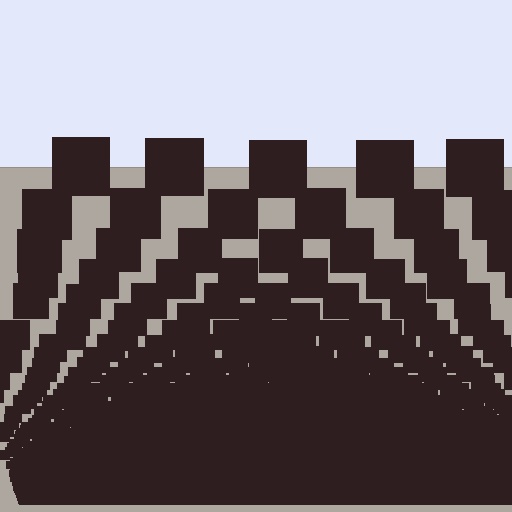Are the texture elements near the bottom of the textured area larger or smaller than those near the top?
Smaller. The gradient is inverted — elements near the bottom are smaller and denser.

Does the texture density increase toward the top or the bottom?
Density increases toward the bottom.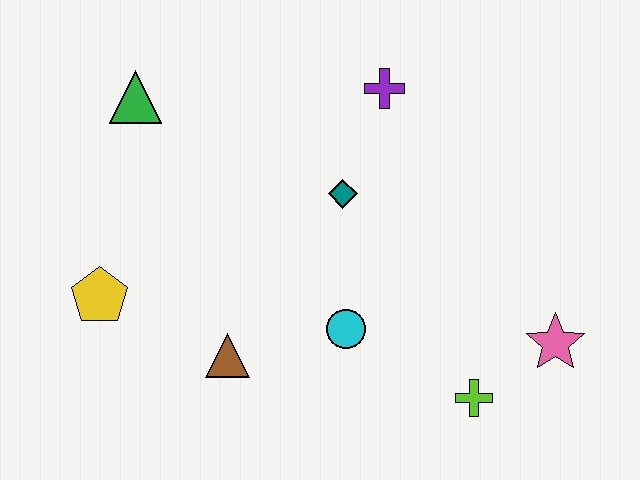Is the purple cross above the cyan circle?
Yes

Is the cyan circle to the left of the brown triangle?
No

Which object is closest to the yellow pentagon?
The brown triangle is closest to the yellow pentagon.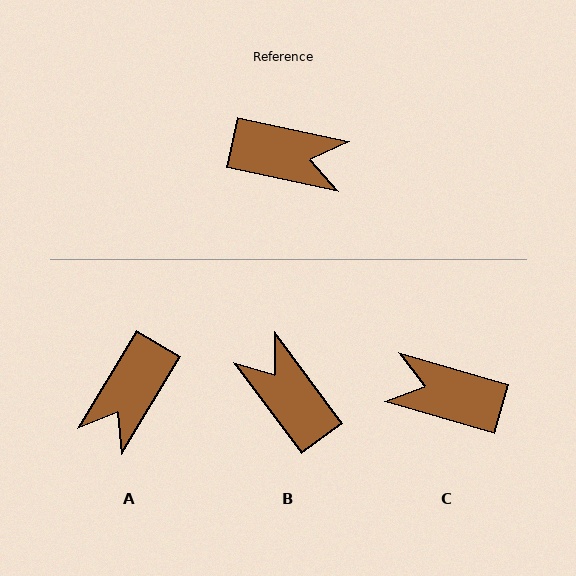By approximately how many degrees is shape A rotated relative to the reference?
Approximately 109 degrees clockwise.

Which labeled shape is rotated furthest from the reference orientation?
C, about 176 degrees away.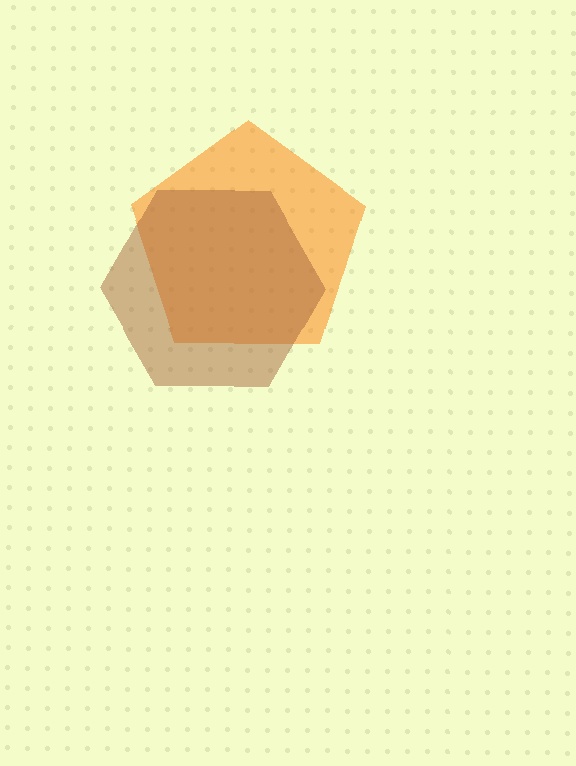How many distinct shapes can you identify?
There are 2 distinct shapes: an orange pentagon, a brown hexagon.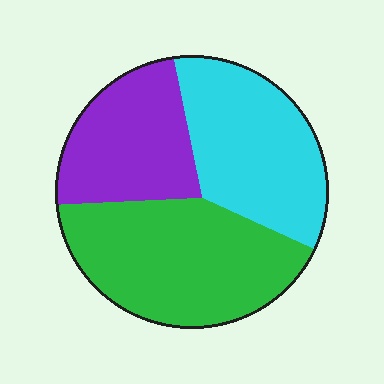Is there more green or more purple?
Green.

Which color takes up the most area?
Green, at roughly 40%.